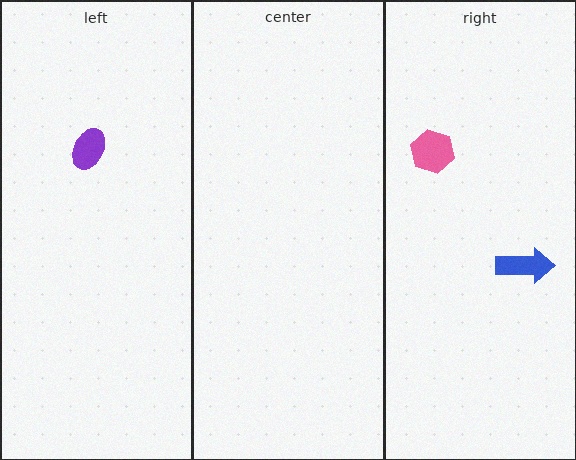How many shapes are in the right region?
2.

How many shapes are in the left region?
1.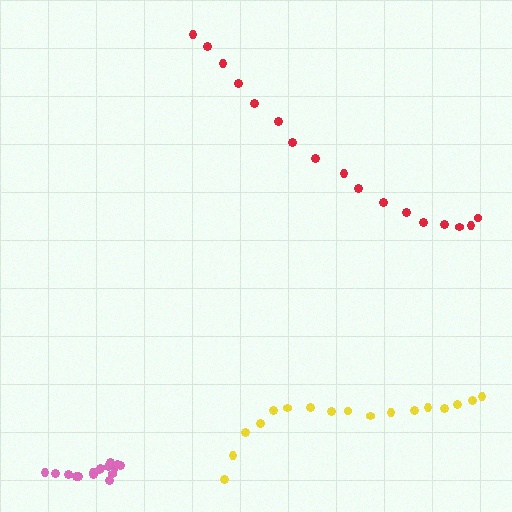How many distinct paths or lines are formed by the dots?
There are 3 distinct paths.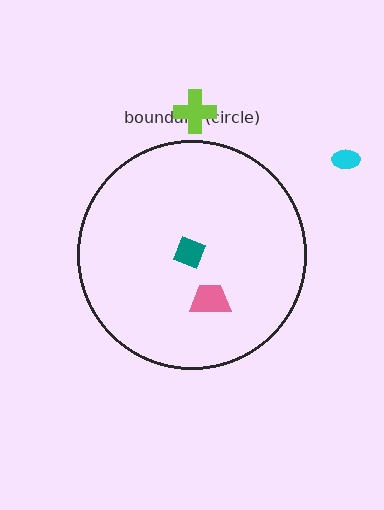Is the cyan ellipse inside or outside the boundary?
Outside.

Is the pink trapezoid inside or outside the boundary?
Inside.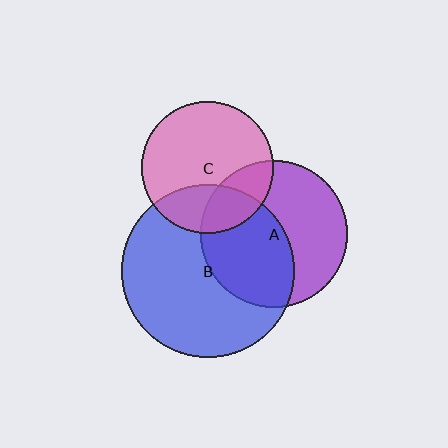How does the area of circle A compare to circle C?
Approximately 1.2 times.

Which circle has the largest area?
Circle B (blue).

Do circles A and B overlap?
Yes.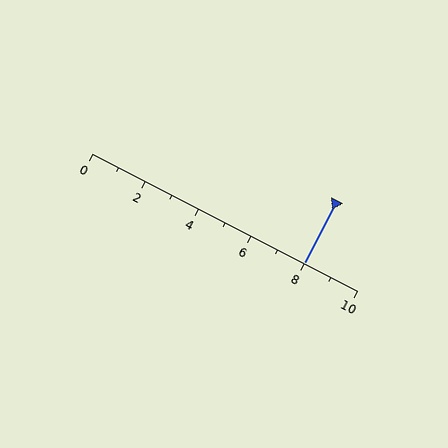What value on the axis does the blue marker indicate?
The marker indicates approximately 8.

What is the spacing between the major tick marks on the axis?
The major ticks are spaced 2 apart.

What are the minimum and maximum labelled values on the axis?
The axis runs from 0 to 10.